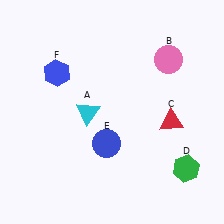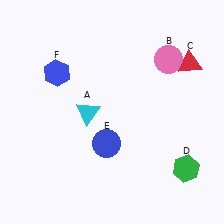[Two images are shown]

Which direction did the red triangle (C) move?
The red triangle (C) moved up.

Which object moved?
The red triangle (C) moved up.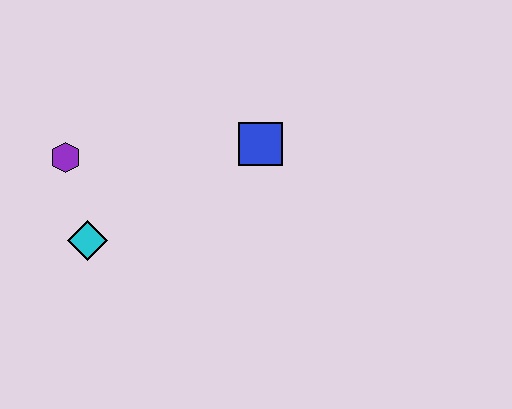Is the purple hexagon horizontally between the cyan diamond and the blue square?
No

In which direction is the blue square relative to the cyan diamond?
The blue square is to the right of the cyan diamond.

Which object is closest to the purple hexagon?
The cyan diamond is closest to the purple hexagon.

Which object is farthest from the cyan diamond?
The blue square is farthest from the cyan diamond.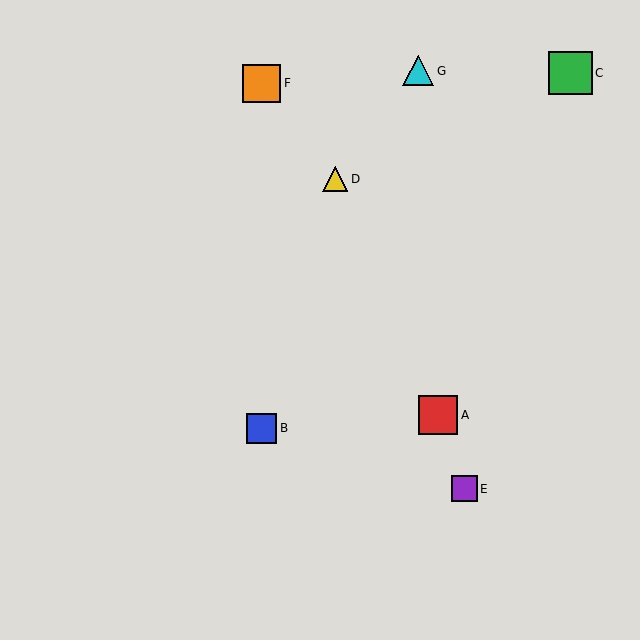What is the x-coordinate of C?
Object C is at x≈570.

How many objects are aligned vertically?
2 objects (B, F) are aligned vertically.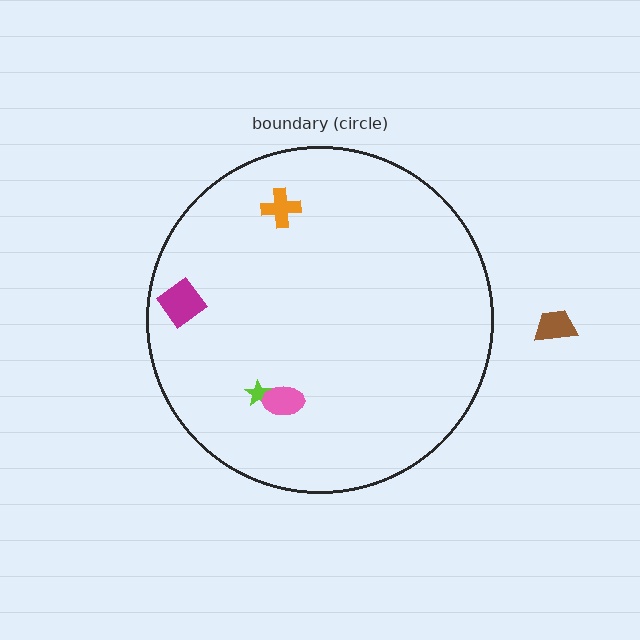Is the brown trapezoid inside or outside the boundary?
Outside.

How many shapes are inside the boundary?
4 inside, 1 outside.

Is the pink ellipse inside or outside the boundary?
Inside.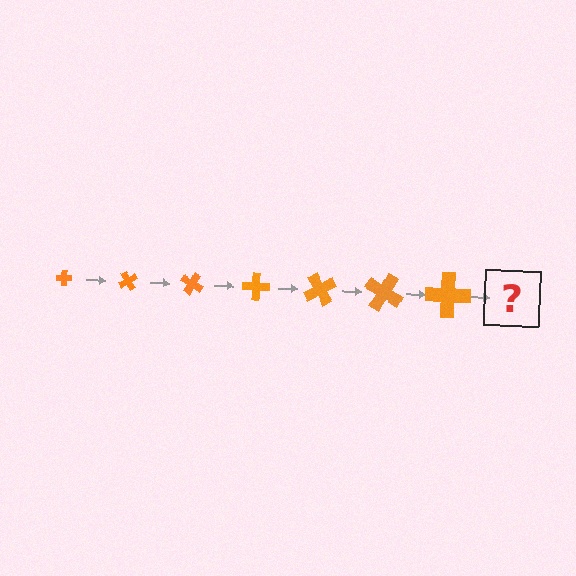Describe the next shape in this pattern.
It should be a cross, larger than the previous one and rotated 420 degrees from the start.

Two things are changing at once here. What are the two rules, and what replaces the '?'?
The two rules are that the cross grows larger each step and it rotates 60 degrees each step. The '?' should be a cross, larger than the previous one and rotated 420 degrees from the start.